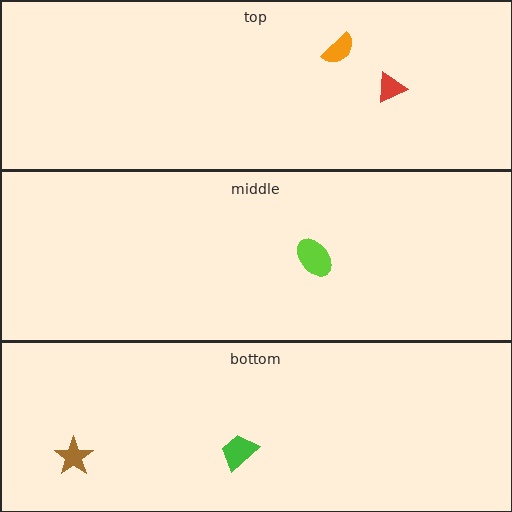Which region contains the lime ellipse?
The middle region.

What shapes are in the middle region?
The lime ellipse.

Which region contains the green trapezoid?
The bottom region.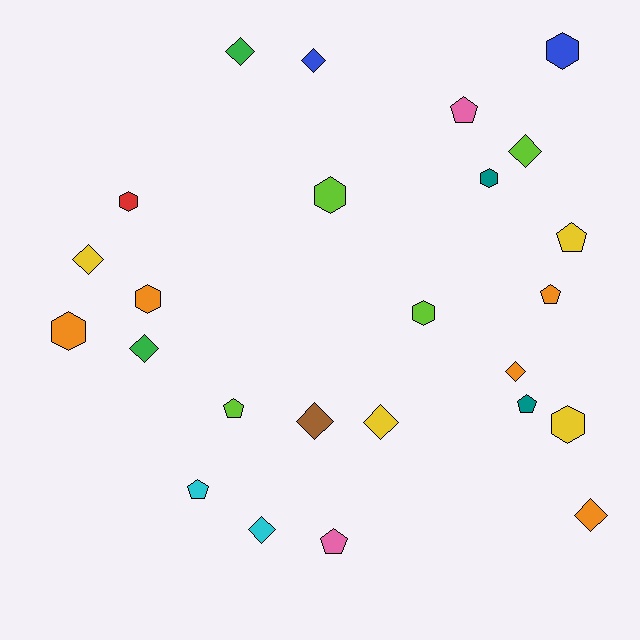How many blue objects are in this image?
There are 2 blue objects.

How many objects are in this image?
There are 25 objects.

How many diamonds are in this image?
There are 10 diamonds.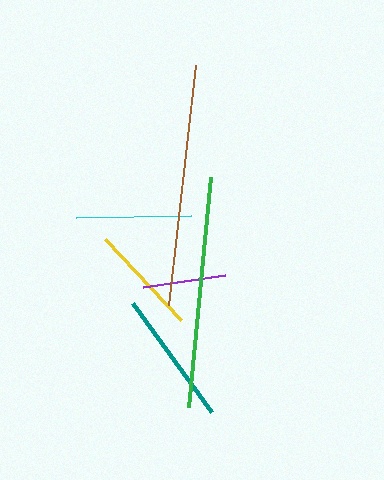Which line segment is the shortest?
The purple line is the shortest at approximately 83 pixels.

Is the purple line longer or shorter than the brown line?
The brown line is longer than the purple line.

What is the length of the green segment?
The green segment is approximately 232 pixels long.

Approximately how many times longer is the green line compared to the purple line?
The green line is approximately 2.8 times the length of the purple line.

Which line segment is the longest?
The brown line is the longest at approximately 242 pixels.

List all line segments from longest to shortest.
From longest to shortest: brown, green, teal, cyan, yellow, purple.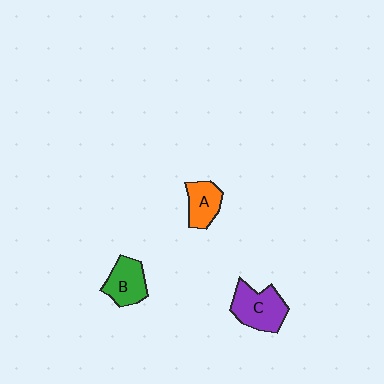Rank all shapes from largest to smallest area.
From largest to smallest: C (purple), B (green), A (orange).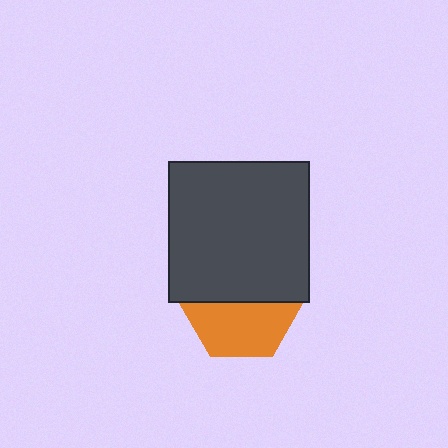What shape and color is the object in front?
The object in front is a dark gray square.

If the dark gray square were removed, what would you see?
You would see the complete orange hexagon.